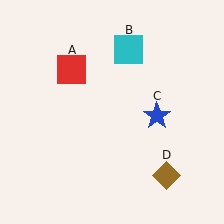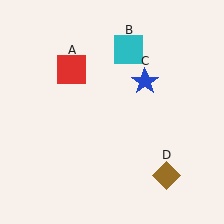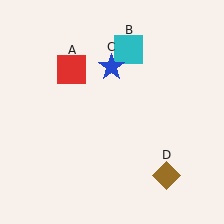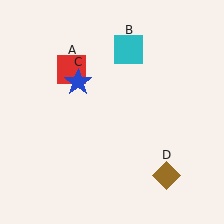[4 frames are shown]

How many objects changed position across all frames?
1 object changed position: blue star (object C).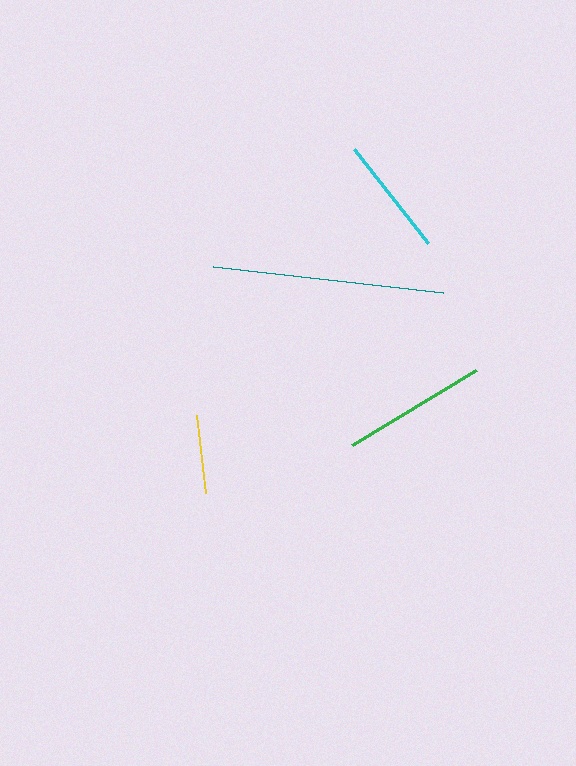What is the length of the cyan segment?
The cyan segment is approximately 119 pixels long.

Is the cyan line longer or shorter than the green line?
The green line is longer than the cyan line.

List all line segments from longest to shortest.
From longest to shortest: teal, green, cyan, yellow.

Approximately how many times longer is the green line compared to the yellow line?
The green line is approximately 1.8 times the length of the yellow line.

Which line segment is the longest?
The teal line is the longest at approximately 231 pixels.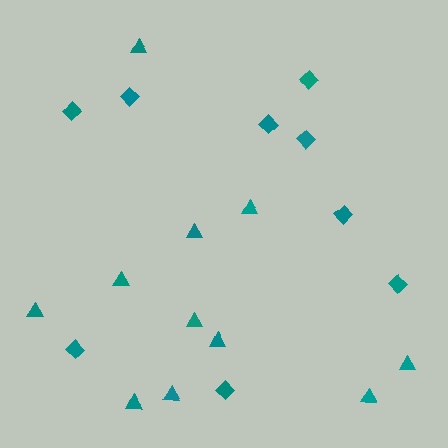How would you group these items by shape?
There are 2 groups: one group of diamonds (9) and one group of triangles (11).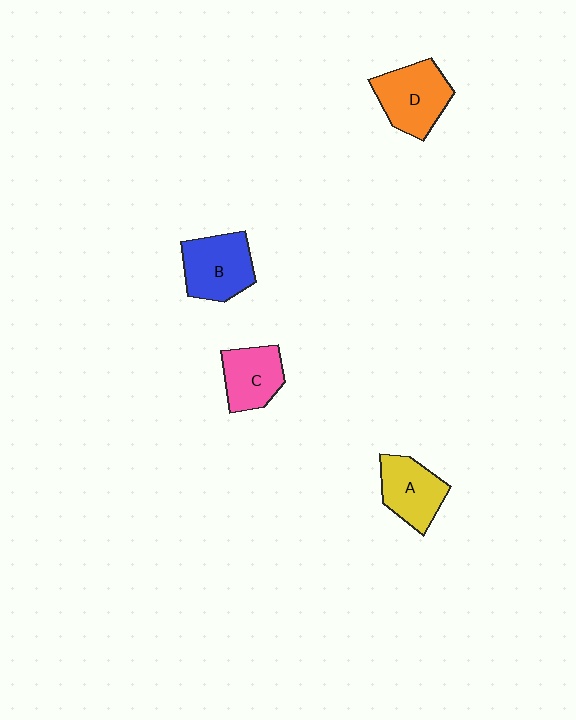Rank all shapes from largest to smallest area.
From largest to smallest: D (orange), B (blue), A (yellow), C (pink).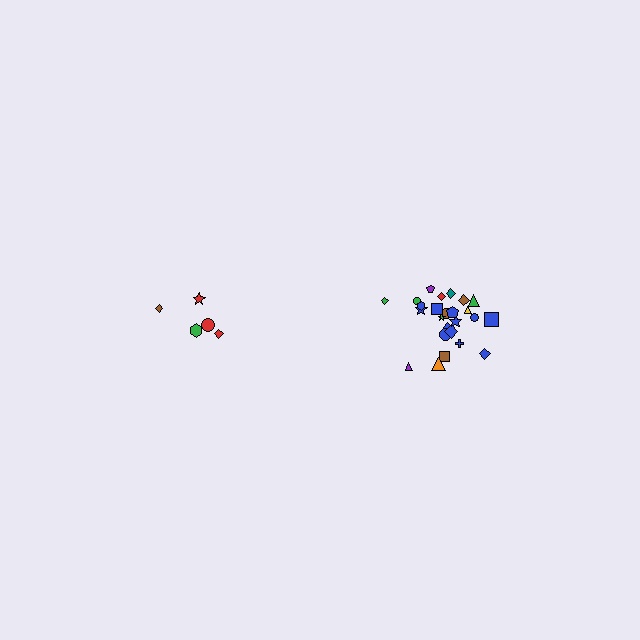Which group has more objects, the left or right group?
The right group.